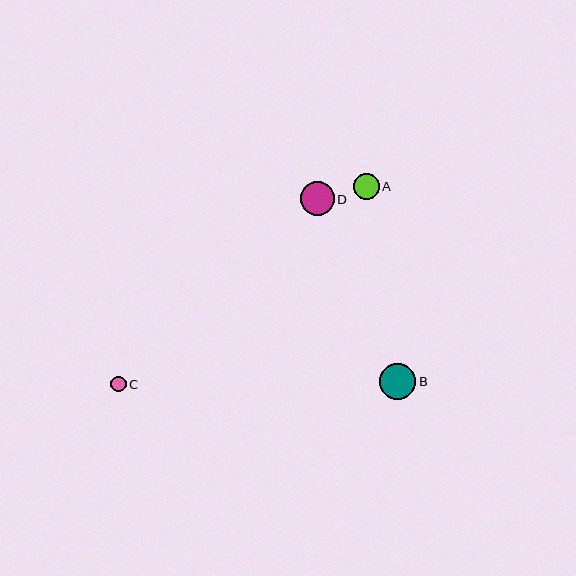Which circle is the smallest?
Circle C is the smallest with a size of approximately 16 pixels.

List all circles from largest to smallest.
From largest to smallest: B, D, A, C.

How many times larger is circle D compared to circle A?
Circle D is approximately 1.3 times the size of circle A.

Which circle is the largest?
Circle B is the largest with a size of approximately 37 pixels.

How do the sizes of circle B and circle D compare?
Circle B and circle D are approximately the same size.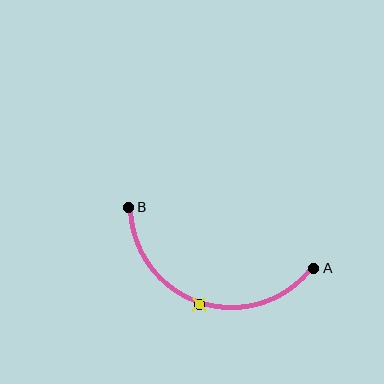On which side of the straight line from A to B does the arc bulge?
The arc bulges below the straight line connecting A and B.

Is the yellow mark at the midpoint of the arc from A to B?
Yes. The yellow mark lies on the arc at equal arc-length from both A and B — it is the arc midpoint.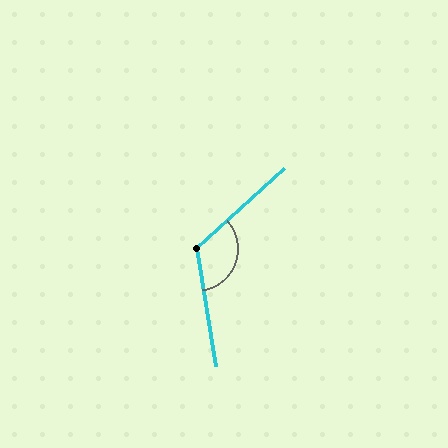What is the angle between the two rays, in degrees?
Approximately 123 degrees.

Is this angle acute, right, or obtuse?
It is obtuse.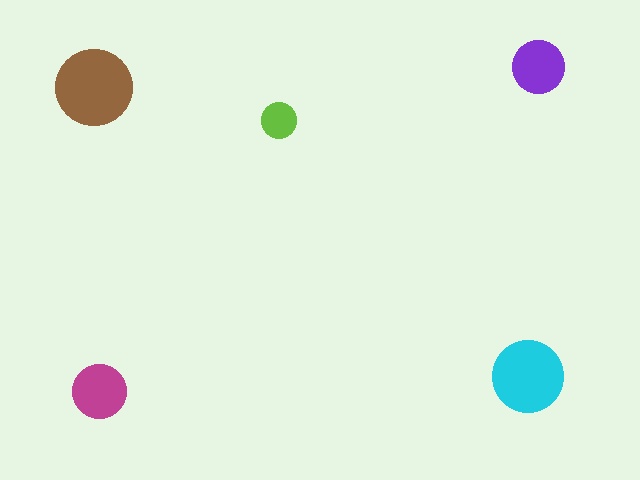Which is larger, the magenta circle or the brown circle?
The brown one.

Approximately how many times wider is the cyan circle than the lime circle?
About 2 times wider.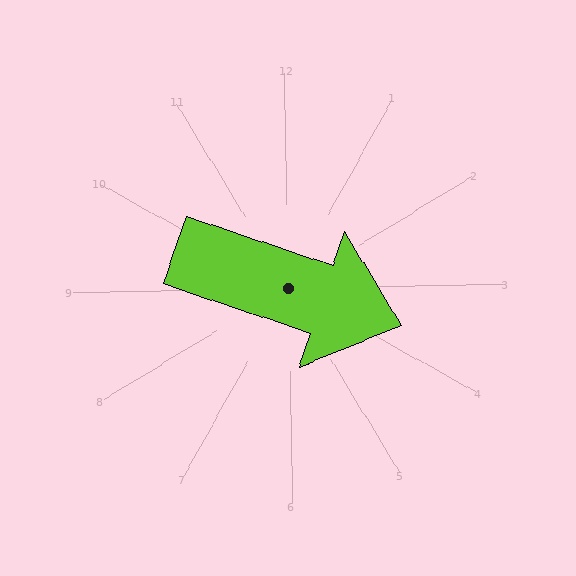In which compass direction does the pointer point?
East.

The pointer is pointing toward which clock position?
Roughly 4 o'clock.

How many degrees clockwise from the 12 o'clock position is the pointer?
Approximately 110 degrees.